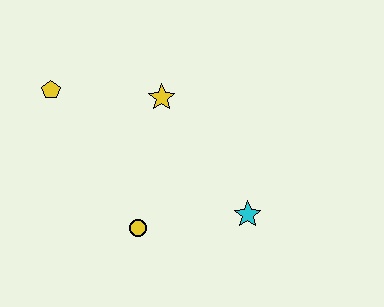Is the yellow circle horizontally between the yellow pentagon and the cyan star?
Yes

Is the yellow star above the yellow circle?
Yes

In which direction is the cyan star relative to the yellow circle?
The cyan star is to the right of the yellow circle.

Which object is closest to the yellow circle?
The cyan star is closest to the yellow circle.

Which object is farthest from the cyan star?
The yellow pentagon is farthest from the cyan star.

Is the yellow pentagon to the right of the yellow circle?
No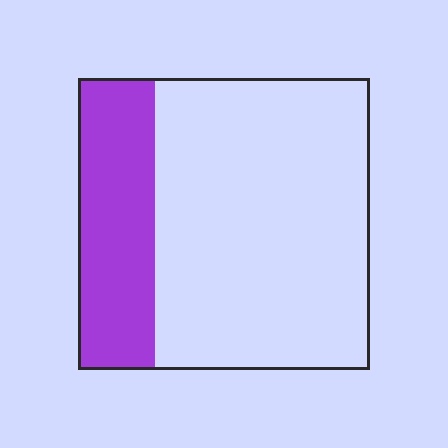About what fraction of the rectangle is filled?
About one quarter (1/4).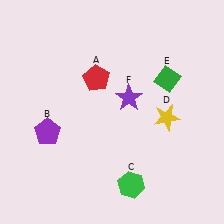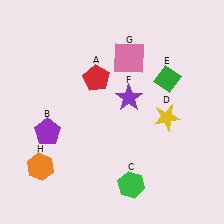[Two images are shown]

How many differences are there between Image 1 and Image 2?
There are 2 differences between the two images.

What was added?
A pink square (G), an orange hexagon (H) were added in Image 2.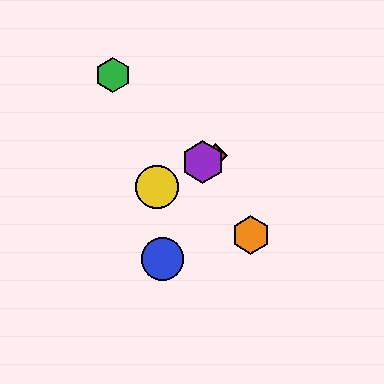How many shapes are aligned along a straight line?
3 shapes (the red diamond, the yellow circle, the purple hexagon) are aligned along a straight line.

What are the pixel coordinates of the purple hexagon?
The purple hexagon is at (203, 162).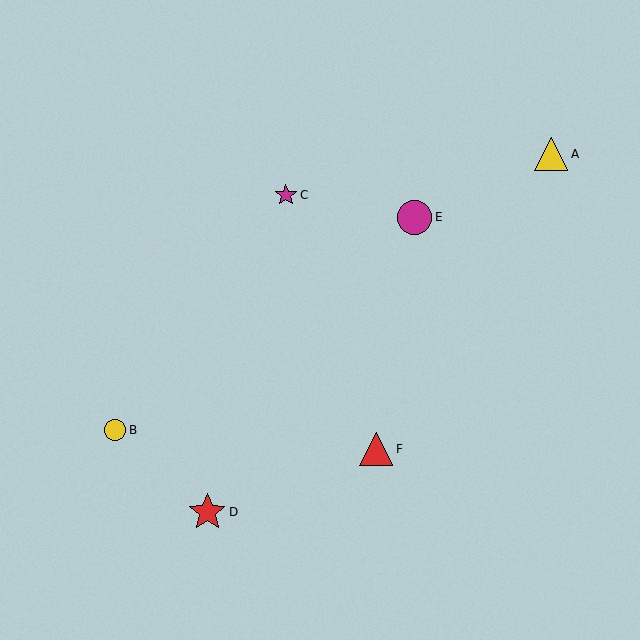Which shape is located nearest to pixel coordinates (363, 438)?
The red triangle (labeled F) at (376, 449) is nearest to that location.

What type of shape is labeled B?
Shape B is a yellow circle.